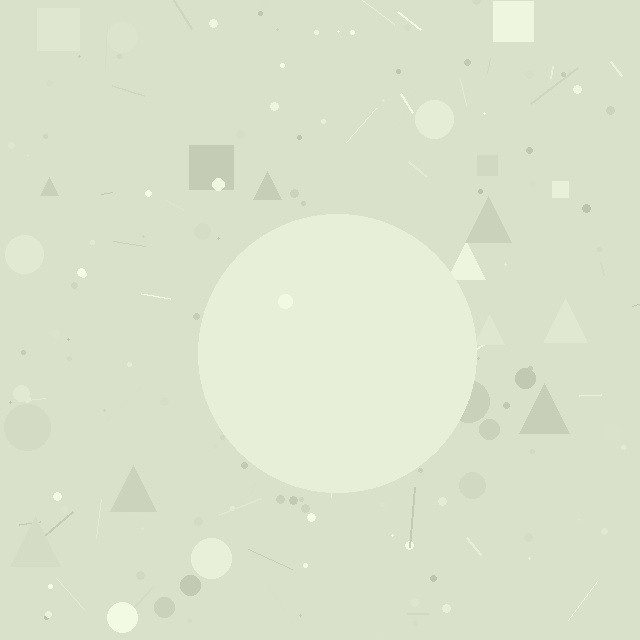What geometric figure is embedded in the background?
A circle is embedded in the background.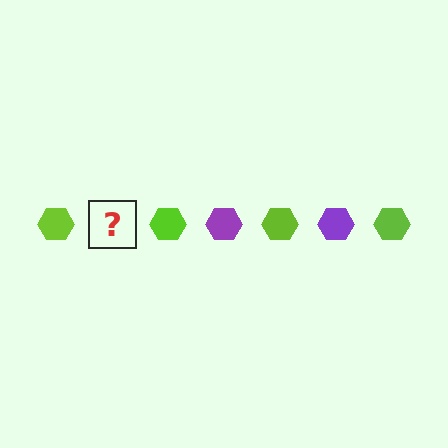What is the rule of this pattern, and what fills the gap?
The rule is that the pattern cycles through lime, purple hexagons. The gap should be filled with a purple hexagon.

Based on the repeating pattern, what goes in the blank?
The blank should be a purple hexagon.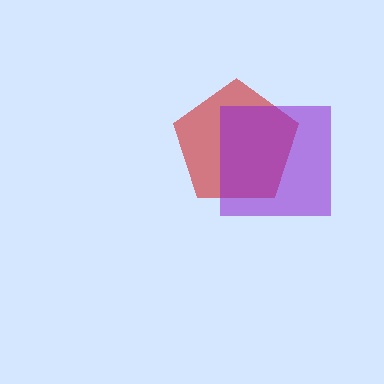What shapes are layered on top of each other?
The layered shapes are: a red pentagon, a purple square.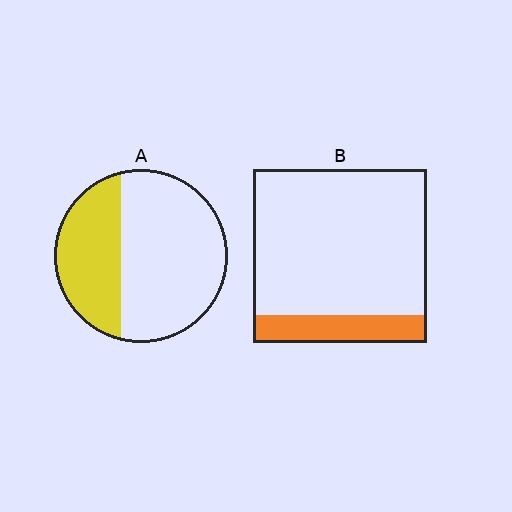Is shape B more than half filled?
No.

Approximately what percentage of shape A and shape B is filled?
A is approximately 35% and B is approximately 15%.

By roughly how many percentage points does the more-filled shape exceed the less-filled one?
By roughly 20 percentage points (A over B).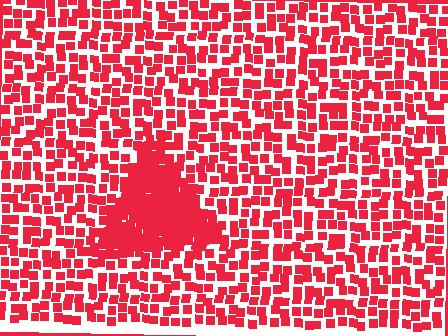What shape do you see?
I see a triangle.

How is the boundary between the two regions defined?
The boundary is defined by a change in element density (approximately 2.3x ratio). All elements are the same color, size, and shape.